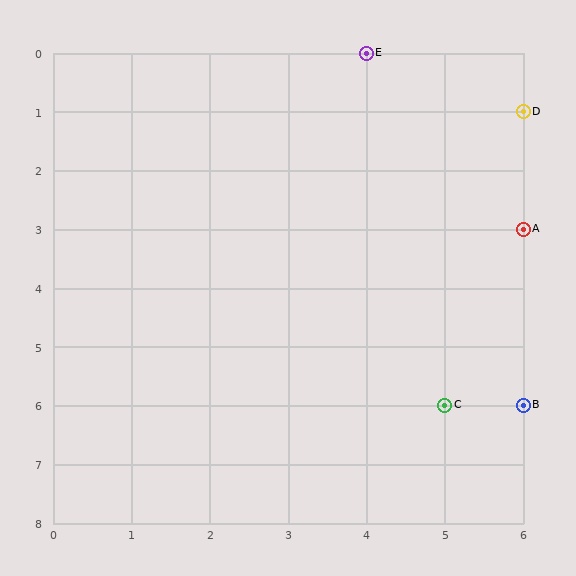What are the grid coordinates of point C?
Point C is at grid coordinates (5, 6).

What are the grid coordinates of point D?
Point D is at grid coordinates (6, 1).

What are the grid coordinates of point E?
Point E is at grid coordinates (4, 0).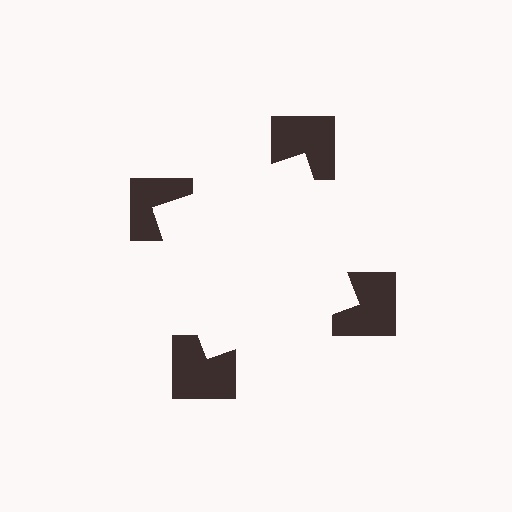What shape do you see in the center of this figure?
An illusory square — its edges are inferred from the aligned wedge cuts in the notched squares, not physically drawn.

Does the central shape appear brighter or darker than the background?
It typically appears slightly brighter than the background, even though no actual brightness change is drawn.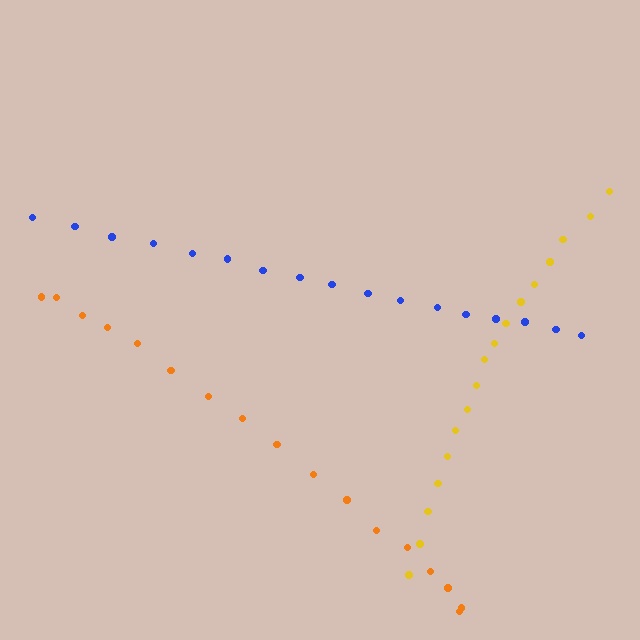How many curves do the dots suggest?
There are 3 distinct paths.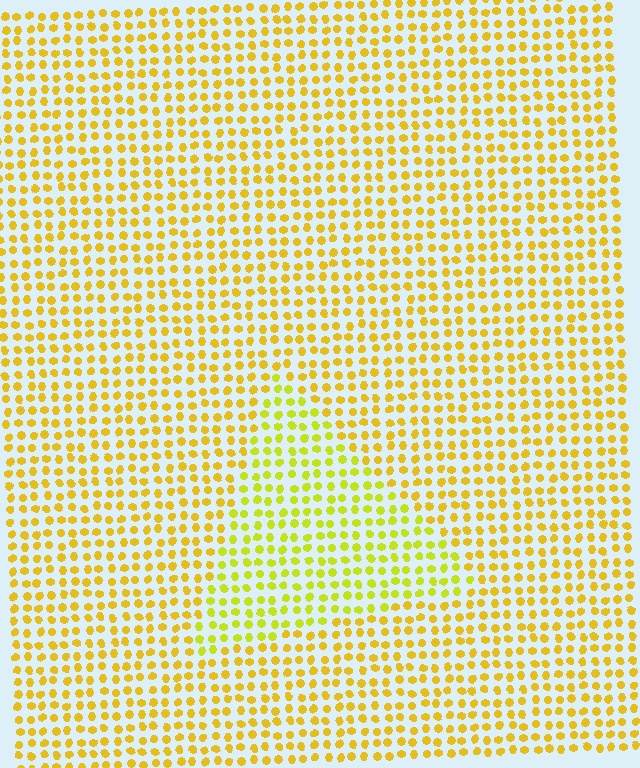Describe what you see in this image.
The image is filled with small yellow elements in a uniform arrangement. A triangle-shaped region is visible where the elements are tinted to a slightly different hue, forming a subtle color boundary.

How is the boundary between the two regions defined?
The boundary is defined purely by a slight shift in hue (about 22 degrees). Spacing, size, and orientation are identical on both sides.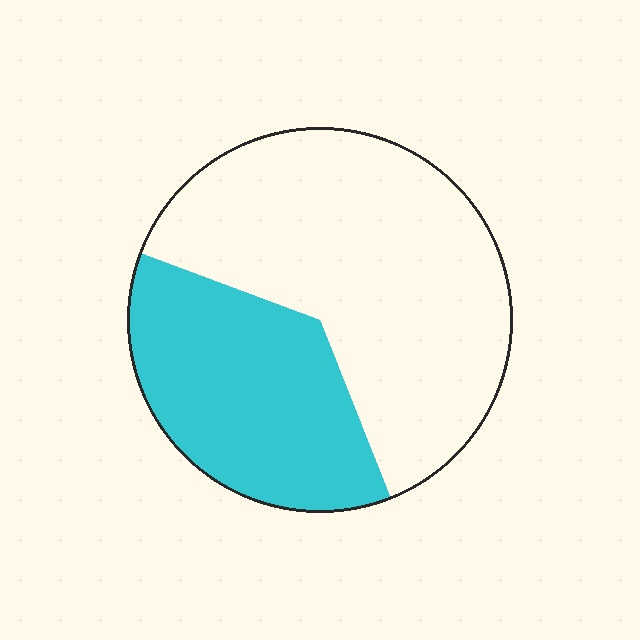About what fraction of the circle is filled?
About three eighths (3/8).